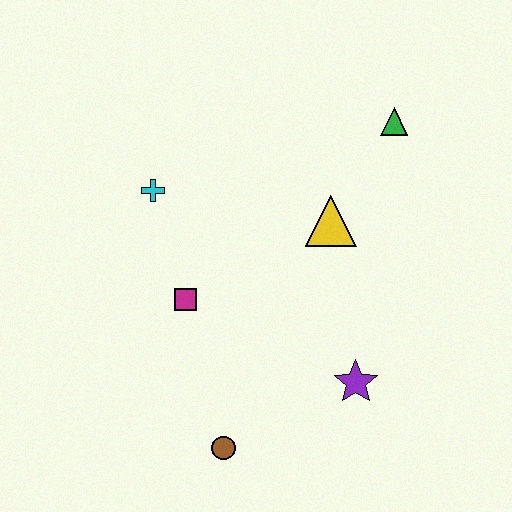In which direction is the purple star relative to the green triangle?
The purple star is below the green triangle.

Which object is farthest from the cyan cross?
The purple star is farthest from the cyan cross.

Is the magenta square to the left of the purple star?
Yes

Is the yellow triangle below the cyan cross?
Yes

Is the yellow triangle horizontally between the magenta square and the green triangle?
Yes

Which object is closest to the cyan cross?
The magenta square is closest to the cyan cross.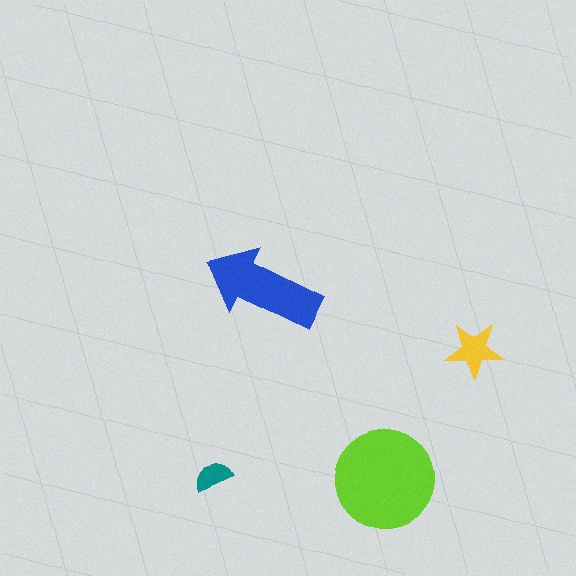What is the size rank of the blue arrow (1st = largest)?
2nd.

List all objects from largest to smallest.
The lime circle, the blue arrow, the yellow star, the teal semicircle.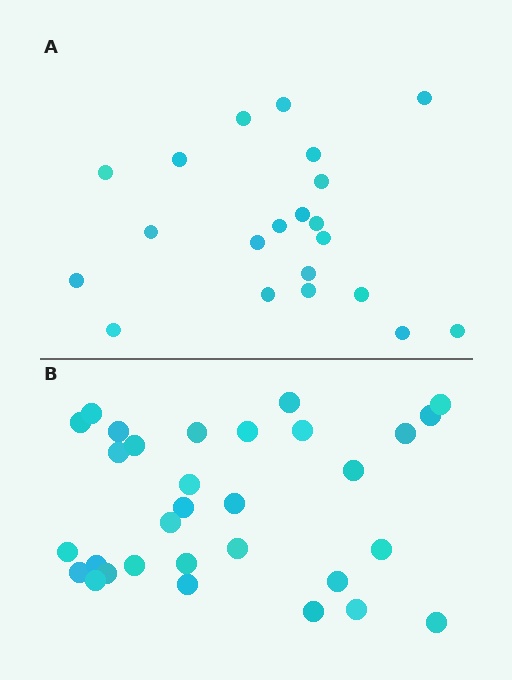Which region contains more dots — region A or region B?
Region B (the bottom region) has more dots.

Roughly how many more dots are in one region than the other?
Region B has roughly 10 or so more dots than region A.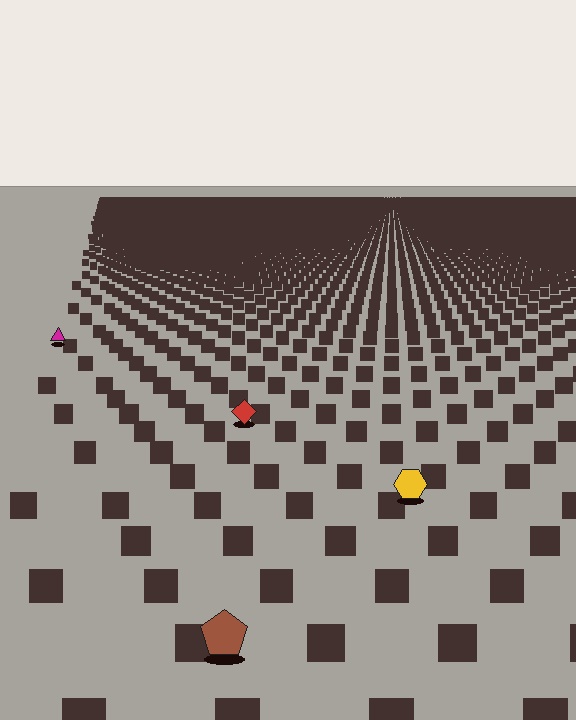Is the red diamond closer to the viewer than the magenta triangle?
Yes. The red diamond is closer — you can tell from the texture gradient: the ground texture is coarser near it.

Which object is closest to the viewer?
The brown pentagon is closest. The texture marks near it are larger and more spread out.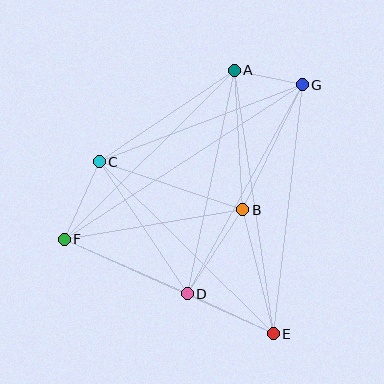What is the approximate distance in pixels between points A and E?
The distance between A and E is approximately 267 pixels.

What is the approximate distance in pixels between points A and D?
The distance between A and D is approximately 229 pixels.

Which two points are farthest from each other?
Points F and G are farthest from each other.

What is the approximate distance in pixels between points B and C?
The distance between B and C is approximately 151 pixels.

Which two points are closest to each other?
Points A and G are closest to each other.